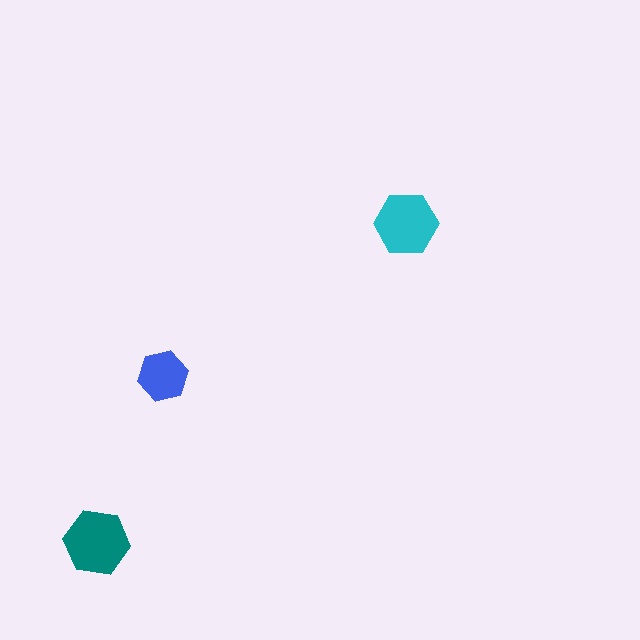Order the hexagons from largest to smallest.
the teal one, the cyan one, the blue one.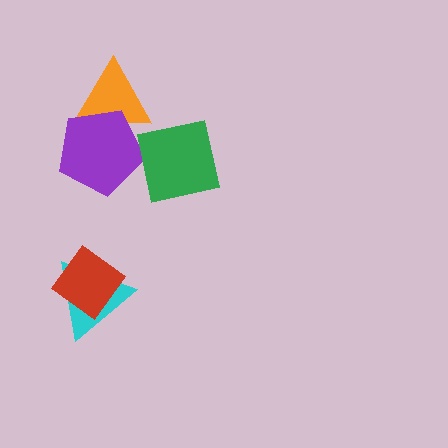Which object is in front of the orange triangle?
The purple pentagon is in front of the orange triangle.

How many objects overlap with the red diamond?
1 object overlaps with the red diamond.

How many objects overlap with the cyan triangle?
1 object overlaps with the cyan triangle.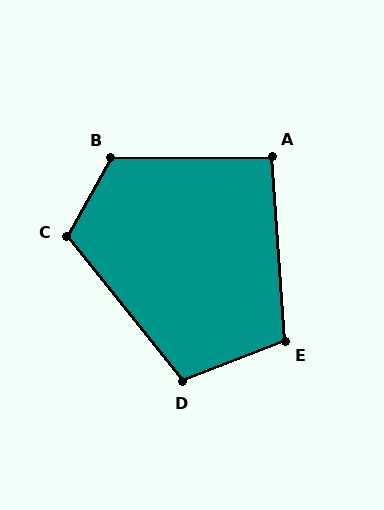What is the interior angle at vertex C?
Approximately 112 degrees (obtuse).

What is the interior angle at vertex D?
Approximately 107 degrees (obtuse).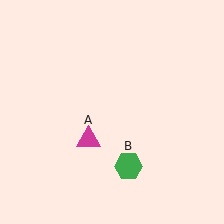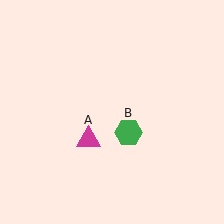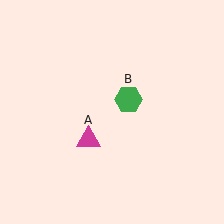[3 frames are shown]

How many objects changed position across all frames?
1 object changed position: green hexagon (object B).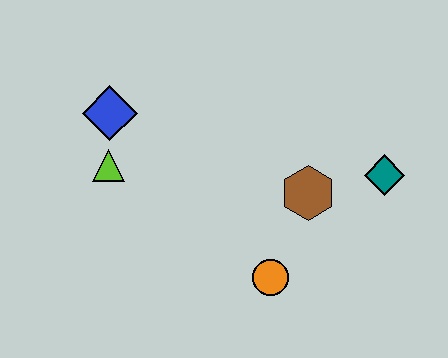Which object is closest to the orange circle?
The brown hexagon is closest to the orange circle.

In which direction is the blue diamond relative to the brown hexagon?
The blue diamond is to the left of the brown hexagon.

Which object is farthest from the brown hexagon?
The blue diamond is farthest from the brown hexagon.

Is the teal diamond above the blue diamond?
No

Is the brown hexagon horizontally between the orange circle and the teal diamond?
Yes